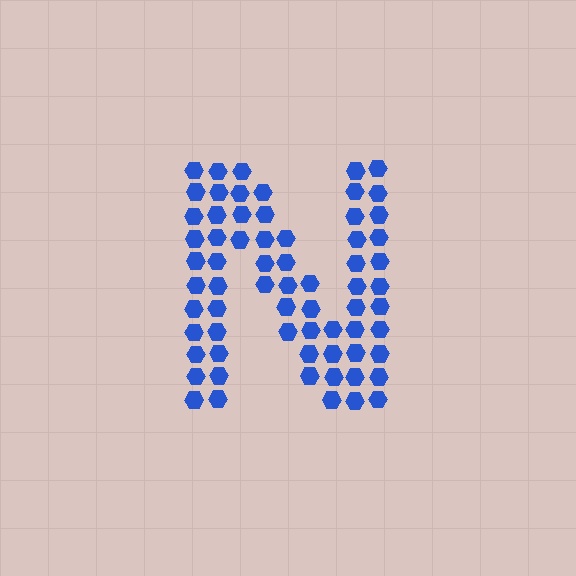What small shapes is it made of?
It is made of small hexagons.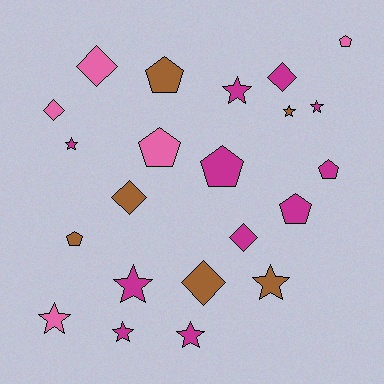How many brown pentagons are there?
There are 2 brown pentagons.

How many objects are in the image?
There are 22 objects.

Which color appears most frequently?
Magenta, with 11 objects.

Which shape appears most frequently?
Star, with 9 objects.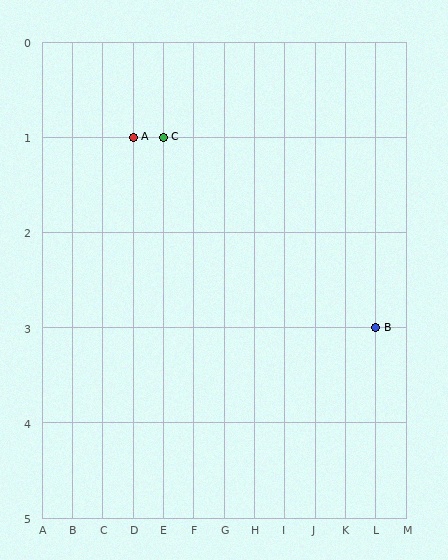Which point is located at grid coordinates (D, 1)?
Point A is at (D, 1).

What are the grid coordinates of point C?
Point C is at grid coordinates (E, 1).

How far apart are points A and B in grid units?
Points A and B are 8 columns and 2 rows apart (about 8.2 grid units diagonally).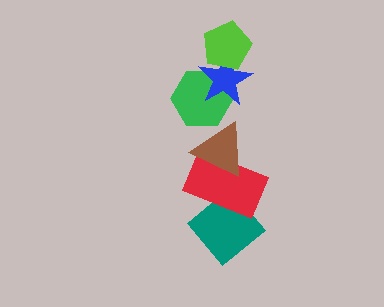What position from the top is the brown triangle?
The brown triangle is 4th from the top.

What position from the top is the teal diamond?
The teal diamond is 6th from the top.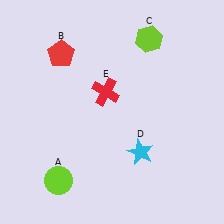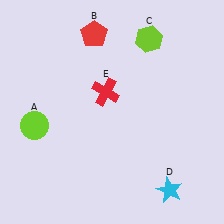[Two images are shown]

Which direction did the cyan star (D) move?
The cyan star (D) moved down.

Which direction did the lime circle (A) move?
The lime circle (A) moved up.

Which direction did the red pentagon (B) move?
The red pentagon (B) moved right.